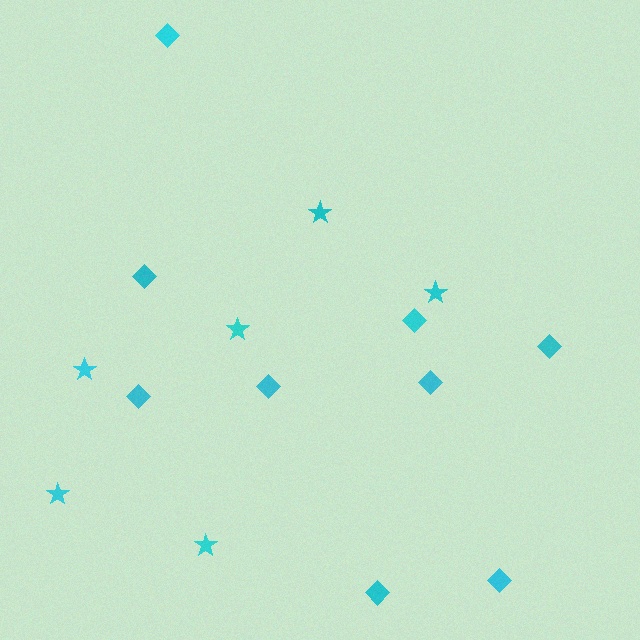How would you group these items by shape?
There are 2 groups: one group of diamonds (9) and one group of stars (6).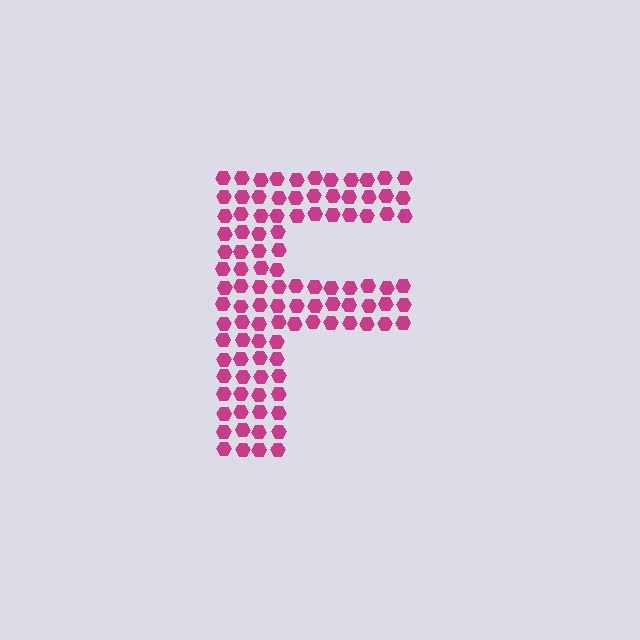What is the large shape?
The large shape is the letter F.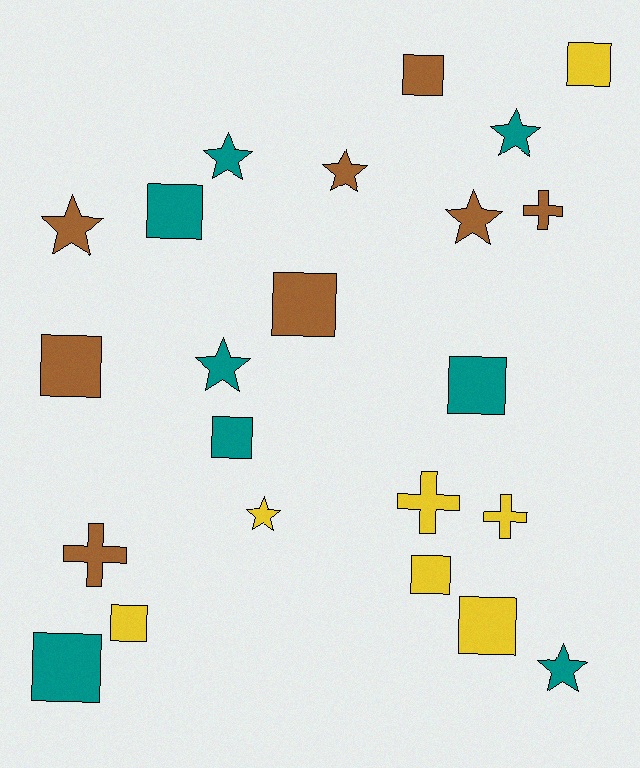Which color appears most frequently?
Brown, with 8 objects.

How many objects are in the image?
There are 23 objects.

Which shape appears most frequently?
Square, with 11 objects.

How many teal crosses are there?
There are no teal crosses.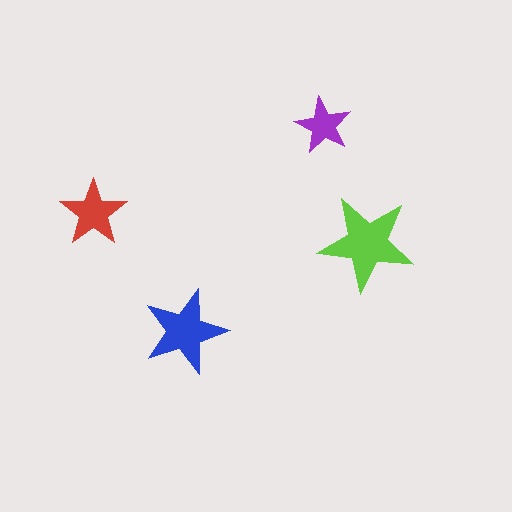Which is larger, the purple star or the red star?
The red one.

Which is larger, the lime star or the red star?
The lime one.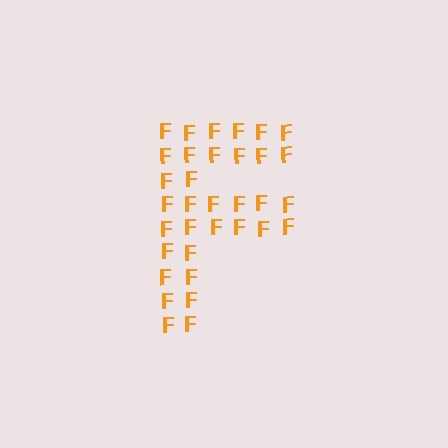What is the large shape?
The large shape is the letter F.